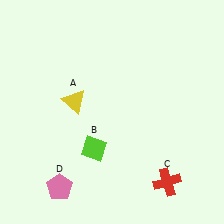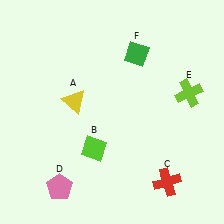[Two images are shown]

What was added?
A lime cross (E), a green diamond (F) were added in Image 2.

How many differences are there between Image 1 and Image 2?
There are 2 differences between the two images.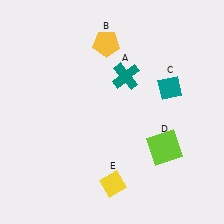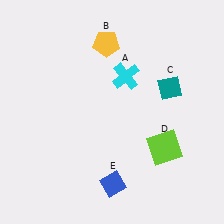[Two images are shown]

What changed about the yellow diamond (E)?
In Image 1, E is yellow. In Image 2, it changed to blue.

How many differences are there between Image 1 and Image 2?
There are 2 differences between the two images.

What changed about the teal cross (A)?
In Image 1, A is teal. In Image 2, it changed to cyan.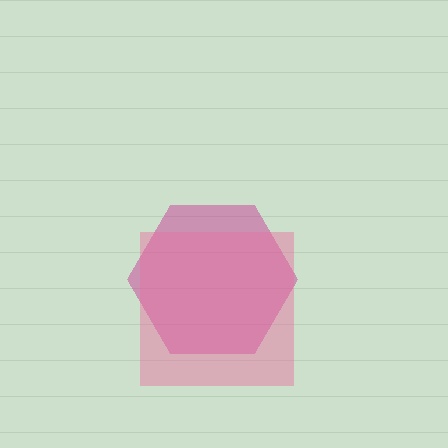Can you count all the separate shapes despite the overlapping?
Yes, there are 2 separate shapes.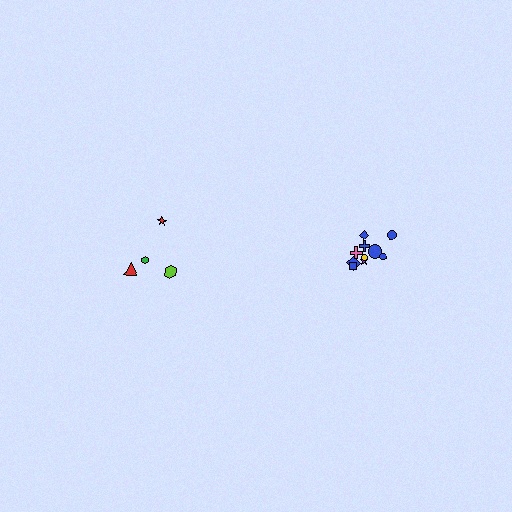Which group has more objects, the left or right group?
The right group.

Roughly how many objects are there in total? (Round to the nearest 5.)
Roughly 15 objects in total.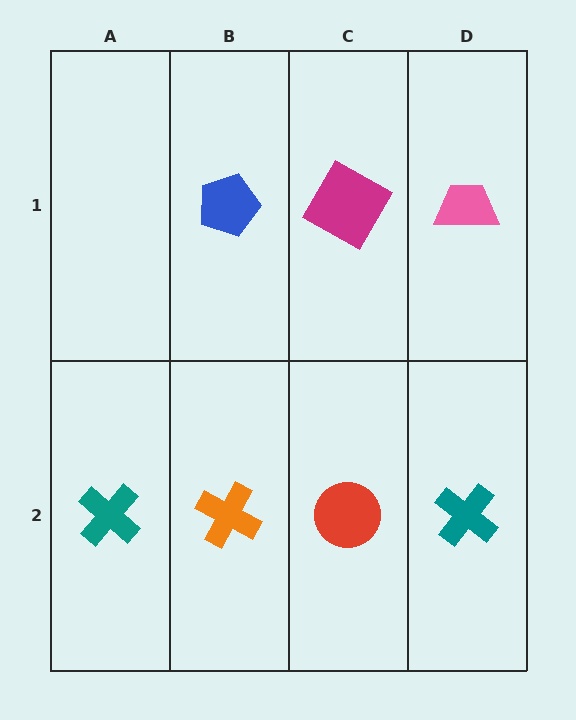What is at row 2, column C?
A red circle.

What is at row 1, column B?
A blue pentagon.